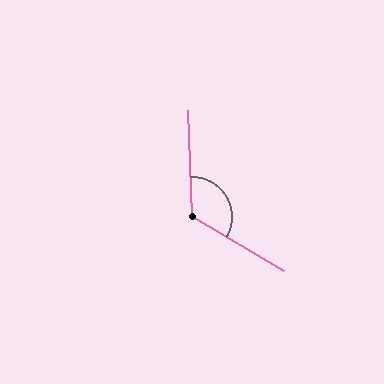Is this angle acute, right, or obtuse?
It is obtuse.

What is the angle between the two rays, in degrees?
Approximately 123 degrees.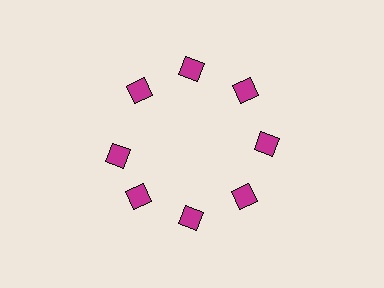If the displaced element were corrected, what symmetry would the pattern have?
It would have 8-fold rotational symmetry — the pattern would map onto itself every 45 degrees.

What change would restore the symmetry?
The symmetry would be restored by rotating it back into even spacing with its neighbors so that all 8 squares sit at equal angles and equal distance from the center.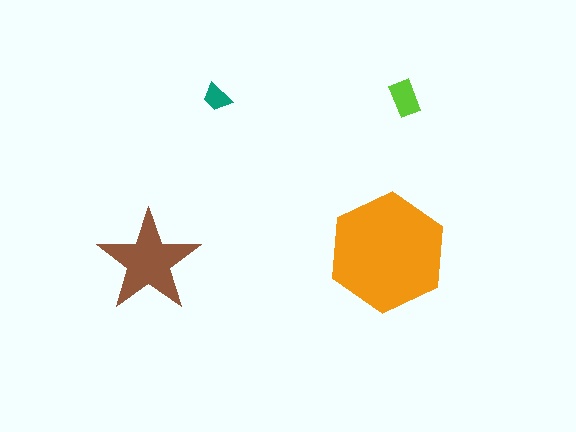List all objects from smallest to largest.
The teal trapezoid, the lime rectangle, the brown star, the orange hexagon.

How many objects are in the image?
There are 4 objects in the image.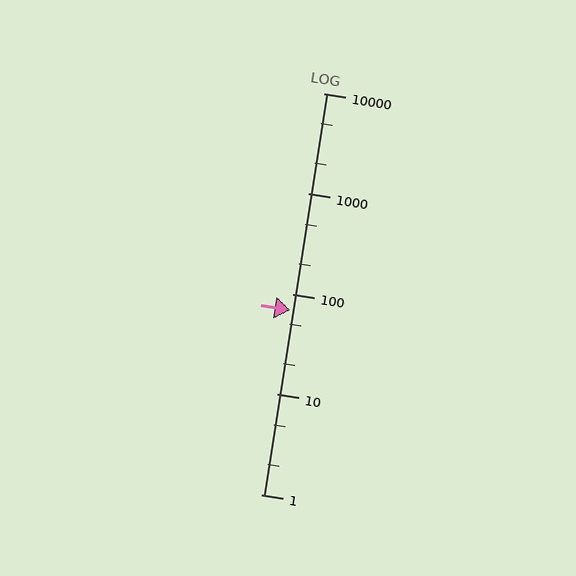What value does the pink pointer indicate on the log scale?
The pointer indicates approximately 69.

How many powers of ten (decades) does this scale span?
The scale spans 4 decades, from 1 to 10000.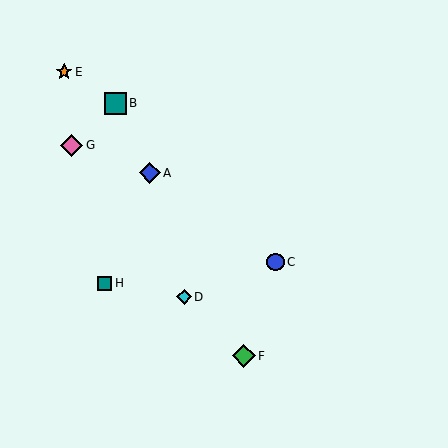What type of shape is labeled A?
Shape A is a blue diamond.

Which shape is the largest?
The green diamond (labeled F) is the largest.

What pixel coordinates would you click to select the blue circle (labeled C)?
Click at (275, 262) to select the blue circle C.